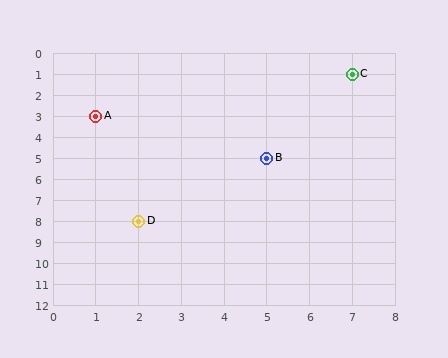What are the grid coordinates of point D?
Point D is at grid coordinates (2, 8).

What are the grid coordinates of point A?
Point A is at grid coordinates (1, 3).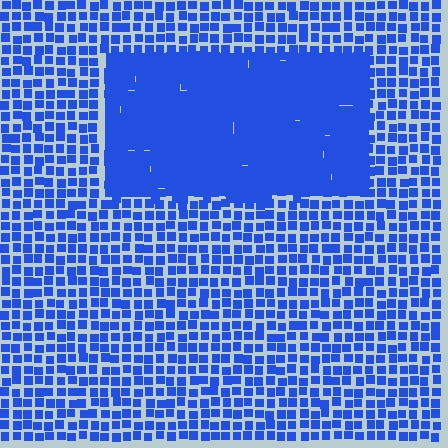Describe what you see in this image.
The image contains small blue elements arranged at two different densities. A rectangle-shaped region is visible where the elements are more densely packed than the surrounding area.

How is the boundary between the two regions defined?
The boundary is defined by a change in element density (approximately 2.2x ratio). All elements are the same color, size, and shape.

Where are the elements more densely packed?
The elements are more densely packed inside the rectangle boundary.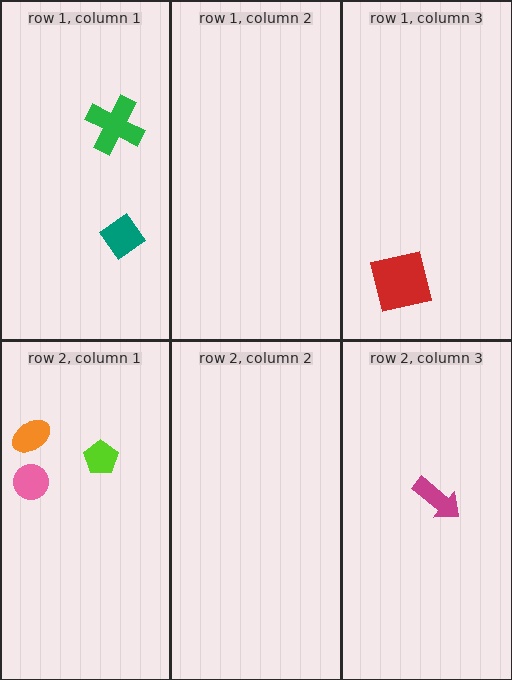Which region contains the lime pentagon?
The row 2, column 1 region.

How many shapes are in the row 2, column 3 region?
1.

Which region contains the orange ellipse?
The row 2, column 1 region.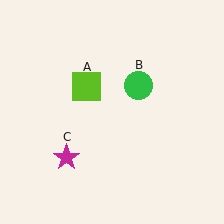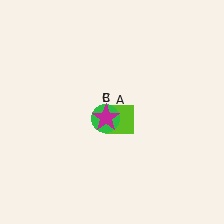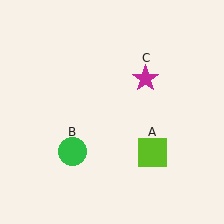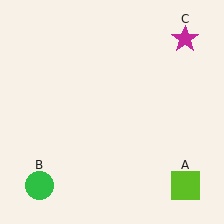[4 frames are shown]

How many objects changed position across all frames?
3 objects changed position: lime square (object A), green circle (object B), magenta star (object C).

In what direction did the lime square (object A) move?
The lime square (object A) moved down and to the right.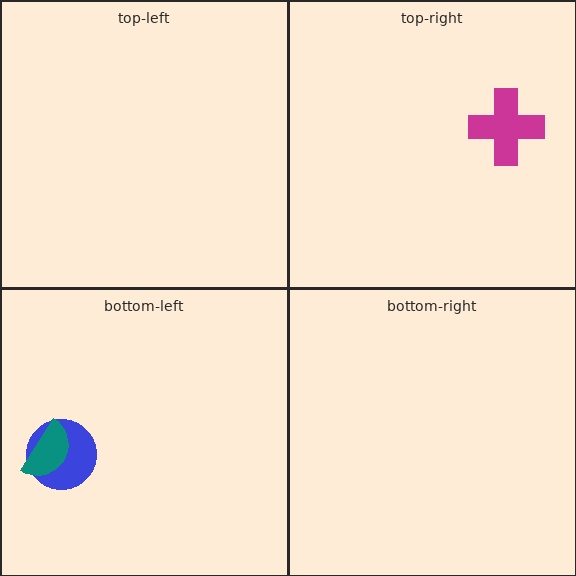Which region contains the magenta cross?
The top-right region.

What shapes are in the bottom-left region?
The blue circle, the teal semicircle.